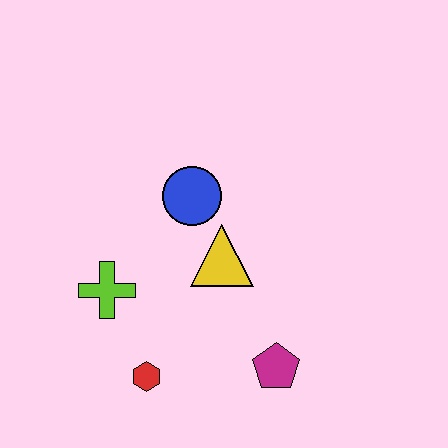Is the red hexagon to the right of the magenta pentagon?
No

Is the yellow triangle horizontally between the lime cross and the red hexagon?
No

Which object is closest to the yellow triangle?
The blue circle is closest to the yellow triangle.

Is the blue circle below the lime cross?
No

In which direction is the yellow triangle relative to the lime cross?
The yellow triangle is to the right of the lime cross.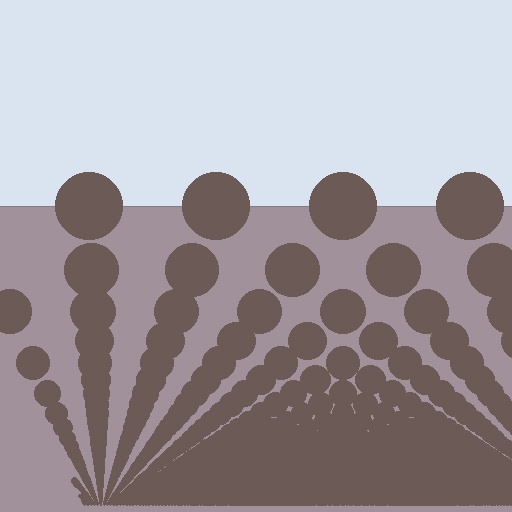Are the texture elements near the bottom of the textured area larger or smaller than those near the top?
Smaller. The gradient is inverted — elements near the bottom are smaller and denser.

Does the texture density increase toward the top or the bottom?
Density increases toward the bottom.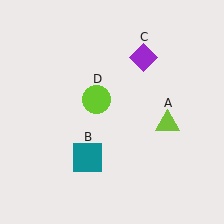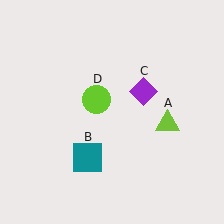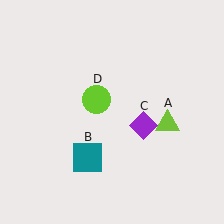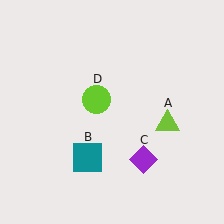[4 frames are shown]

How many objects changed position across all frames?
1 object changed position: purple diamond (object C).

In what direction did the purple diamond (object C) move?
The purple diamond (object C) moved down.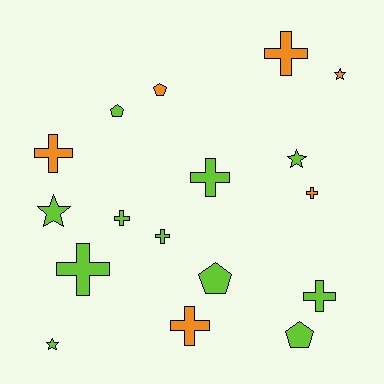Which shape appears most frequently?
Cross, with 9 objects.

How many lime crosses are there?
There are 5 lime crosses.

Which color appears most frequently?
Lime, with 11 objects.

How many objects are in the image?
There are 17 objects.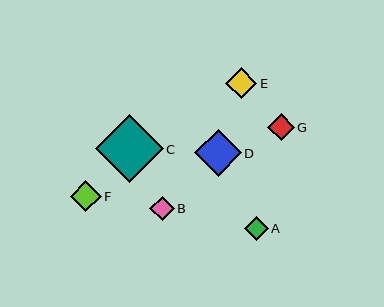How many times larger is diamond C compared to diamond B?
Diamond C is approximately 2.8 times the size of diamond B.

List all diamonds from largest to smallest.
From largest to smallest: C, D, E, F, G, B, A.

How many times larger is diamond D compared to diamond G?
Diamond D is approximately 1.7 times the size of diamond G.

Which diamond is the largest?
Diamond C is the largest with a size of approximately 68 pixels.